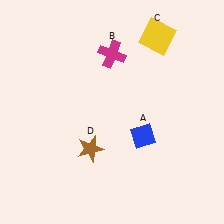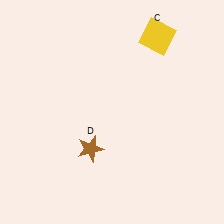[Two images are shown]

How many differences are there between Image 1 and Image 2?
There are 2 differences between the two images.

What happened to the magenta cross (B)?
The magenta cross (B) was removed in Image 2. It was in the top-left area of Image 1.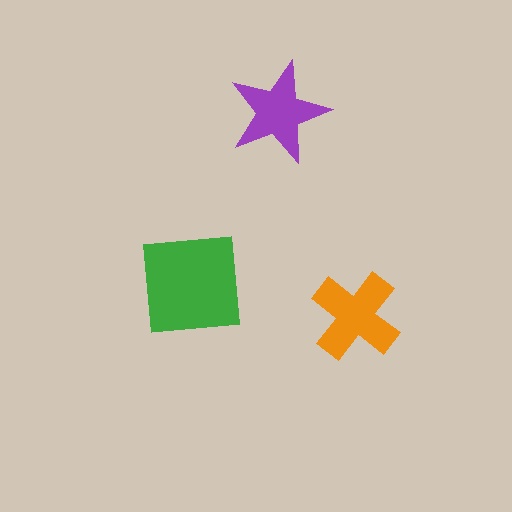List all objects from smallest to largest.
The purple star, the orange cross, the green square.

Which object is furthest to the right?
The orange cross is rightmost.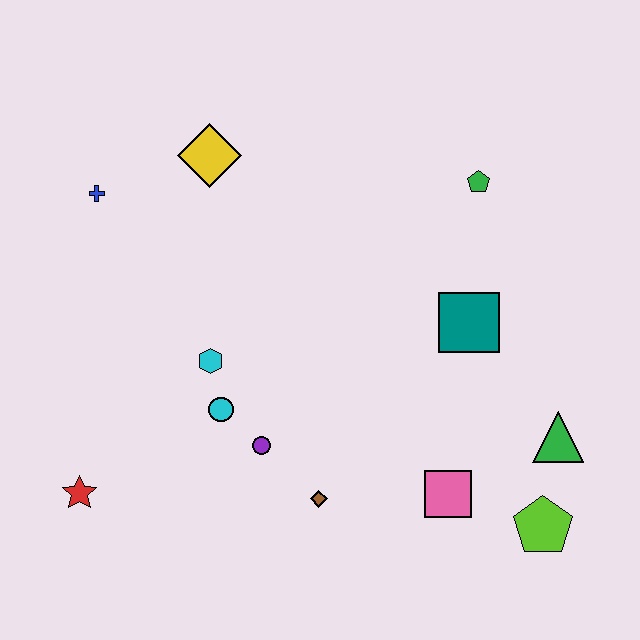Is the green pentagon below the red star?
No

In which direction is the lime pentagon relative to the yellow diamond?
The lime pentagon is below the yellow diamond.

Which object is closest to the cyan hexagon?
The cyan circle is closest to the cyan hexagon.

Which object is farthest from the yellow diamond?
The lime pentagon is farthest from the yellow diamond.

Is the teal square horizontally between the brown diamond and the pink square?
No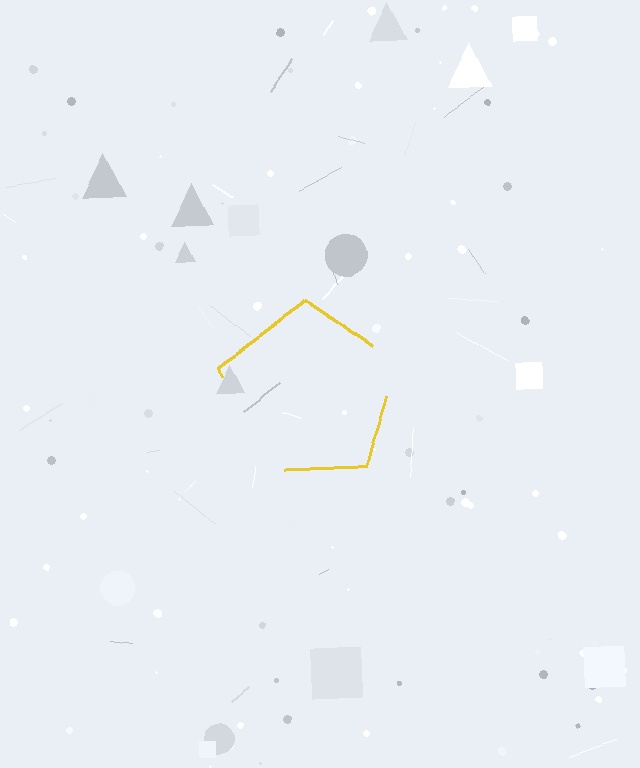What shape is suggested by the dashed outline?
The dashed outline suggests a pentagon.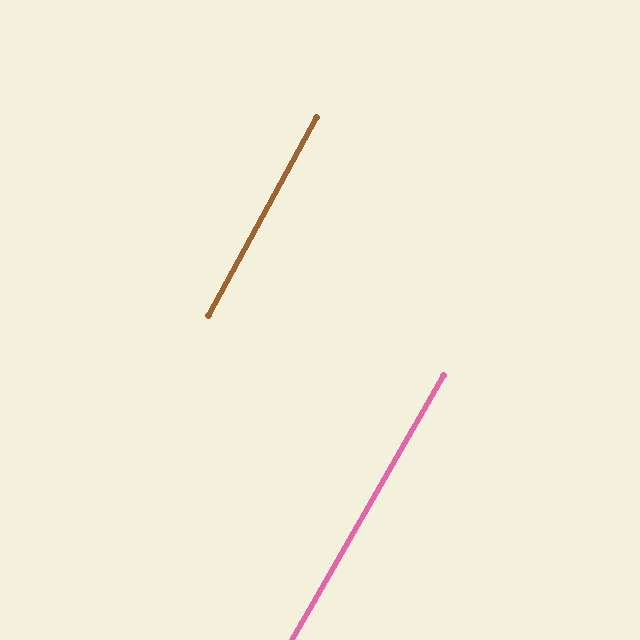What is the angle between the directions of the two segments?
Approximately 1 degree.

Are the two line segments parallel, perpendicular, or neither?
Parallel — their directions differ by only 1.2°.